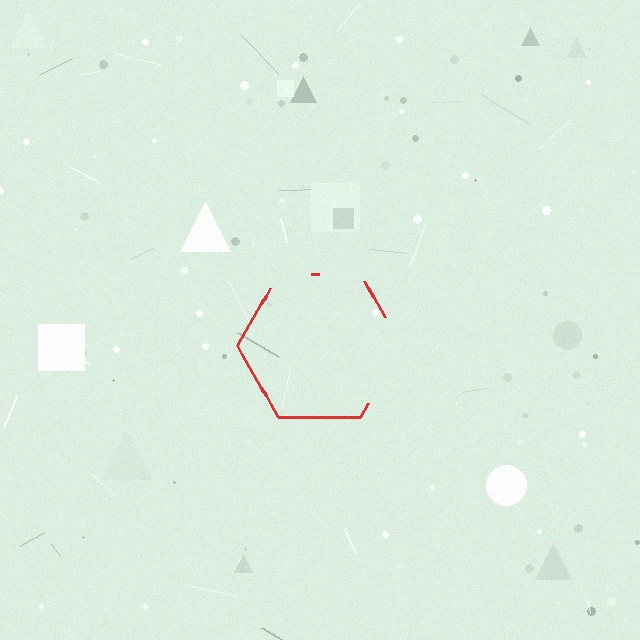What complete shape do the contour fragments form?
The contour fragments form a hexagon.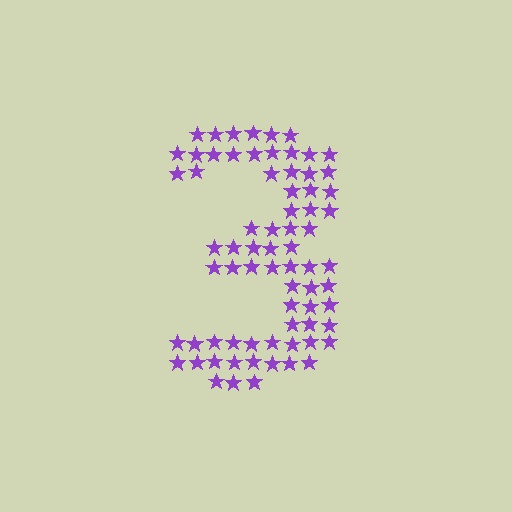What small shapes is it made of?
It is made of small stars.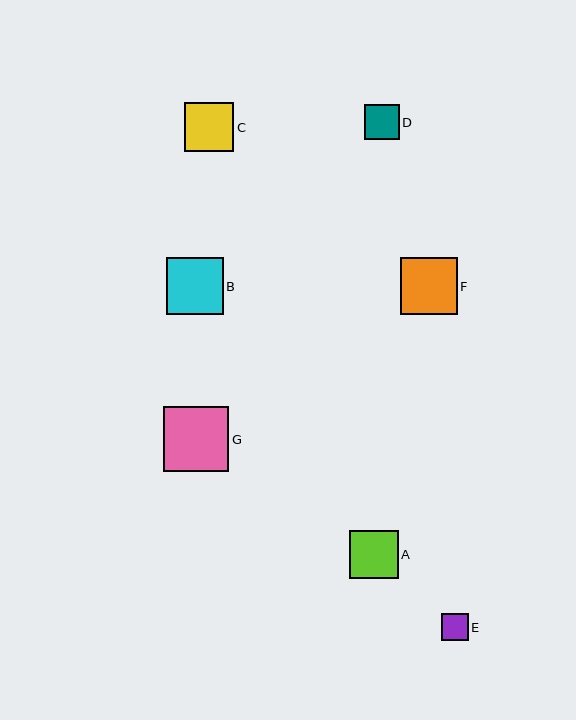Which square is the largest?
Square G is the largest with a size of approximately 65 pixels.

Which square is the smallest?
Square E is the smallest with a size of approximately 26 pixels.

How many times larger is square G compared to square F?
Square G is approximately 1.1 times the size of square F.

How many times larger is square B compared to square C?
Square B is approximately 1.2 times the size of square C.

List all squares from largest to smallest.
From largest to smallest: G, F, B, C, A, D, E.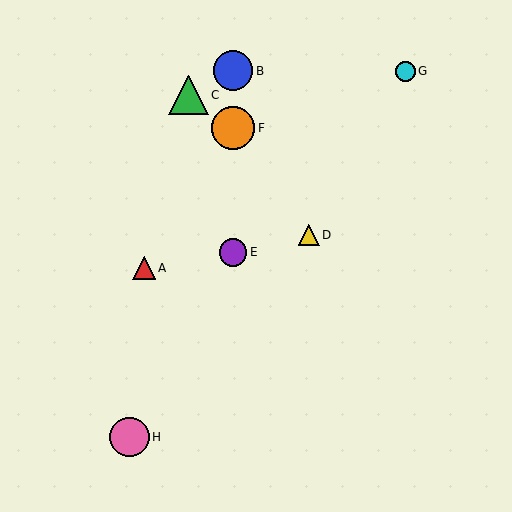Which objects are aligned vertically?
Objects B, E, F are aligned vertically.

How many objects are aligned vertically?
3 objects (B, E, F) are aligned vertically.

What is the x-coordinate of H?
Object H is at x≈129.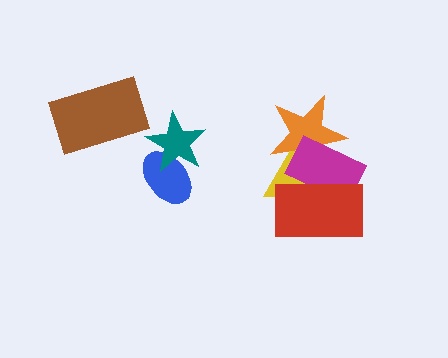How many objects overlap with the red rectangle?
2 objects overlap with the red rectangle.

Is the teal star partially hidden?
No, no other shape covers it.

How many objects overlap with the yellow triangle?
3 objects overlap with the yellow triangle.